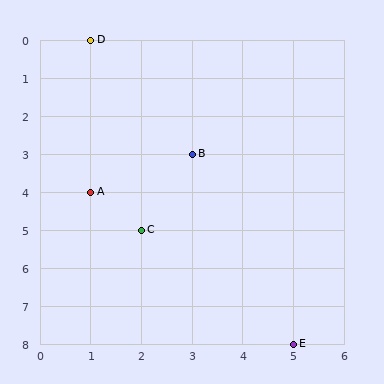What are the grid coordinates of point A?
Point A is at grid coordinates (1, 4).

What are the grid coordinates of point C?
Point C is at grid coordinates (2, 5).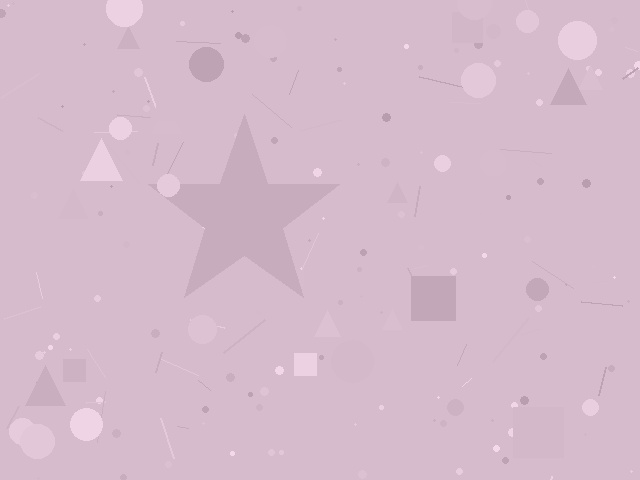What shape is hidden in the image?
A star is hidden in the image.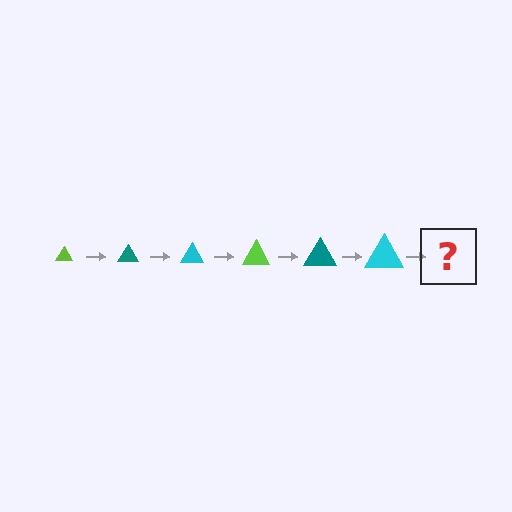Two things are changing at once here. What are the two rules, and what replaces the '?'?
The two rules are that the triangle grows larger each step and the color cycles through lime, teal, and cyan. The '?' should be a lime triangle, larger than the previous one.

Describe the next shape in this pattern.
It should be a lime triangle, larger than the previous one.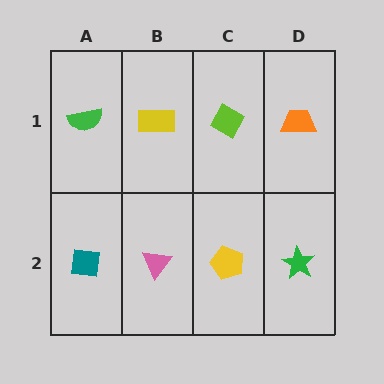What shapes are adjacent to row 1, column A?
A teal square (row 2, column A), a yellow rectangle (row 1, column B).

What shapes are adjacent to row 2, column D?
An orange trapezoid (row 1, column D), a yellow pentagon (row 2, column C).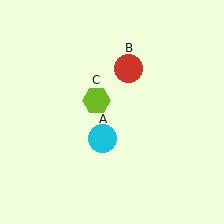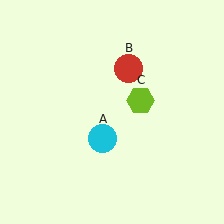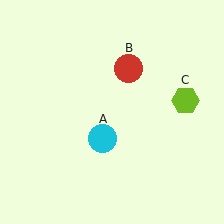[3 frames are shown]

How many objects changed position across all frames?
1 object changed position: lime hexagon (object C).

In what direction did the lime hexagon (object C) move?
The lime hexagon (object C) moved right.